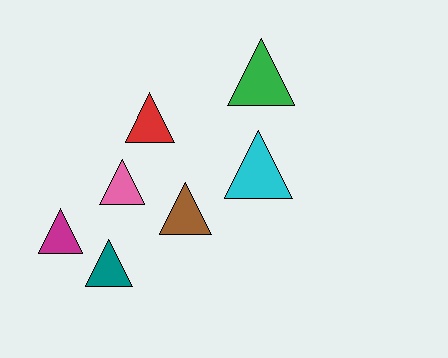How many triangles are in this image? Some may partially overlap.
There are 7 triangles.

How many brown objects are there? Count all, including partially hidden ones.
There is 1 brown object.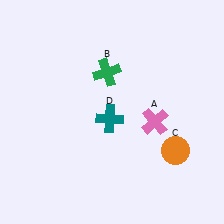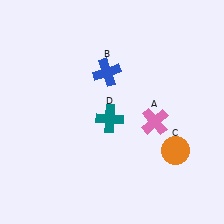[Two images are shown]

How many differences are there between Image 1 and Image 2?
There is 1 difference between the two images.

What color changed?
The cross (B) changed from green in Image 1 to blue in Image 2.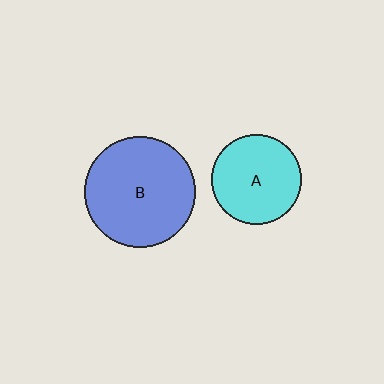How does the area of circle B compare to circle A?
Approximately 1.5 times.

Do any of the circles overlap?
No, none of the circles overlap.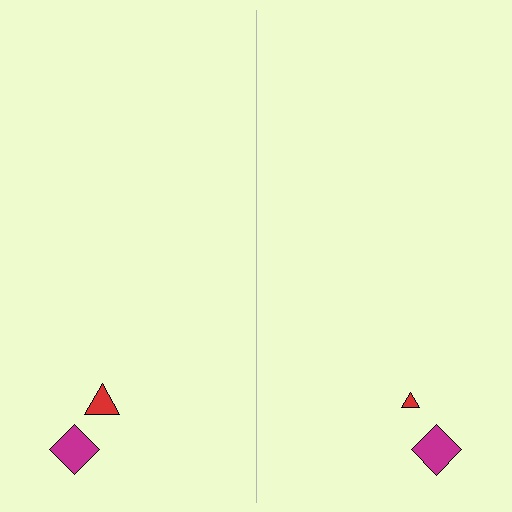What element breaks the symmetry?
The red triangle on the right side has a different size than its mirror counterpart.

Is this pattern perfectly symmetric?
No, the pattern is not perfectly symmetric. The red triangle on the right side has a different size than its mirror counterpart.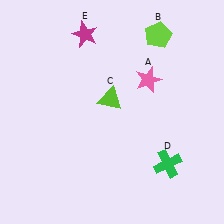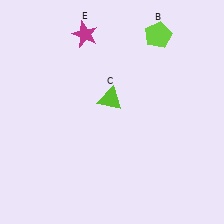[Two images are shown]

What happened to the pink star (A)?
The pink star (A) was removed in Image 2. It was in the top-right area of Image 1.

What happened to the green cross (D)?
The green cross (D) was removed in Image 2. It was in the bottom-right area of Image 1.